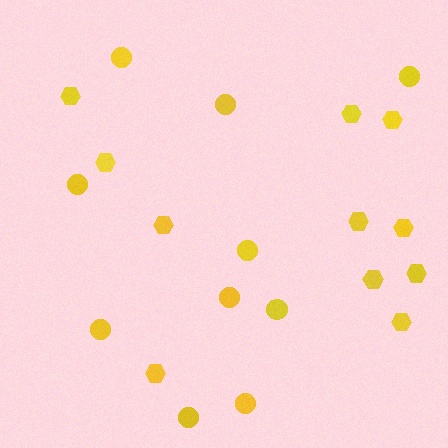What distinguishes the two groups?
There are 2 groups: one group of hexagons (11) and one group of circles (10).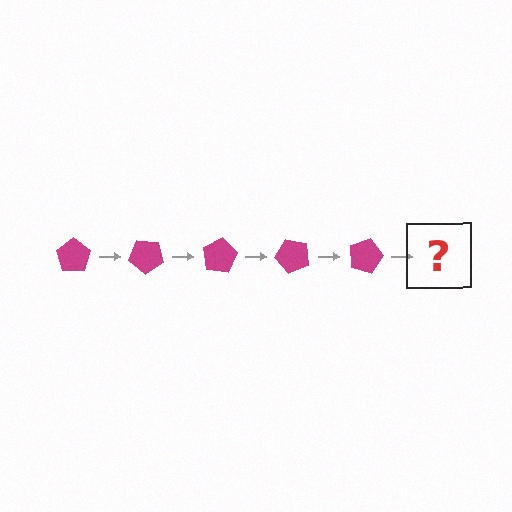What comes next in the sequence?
The next element should be a magenta pentagon rotated 200 degrees.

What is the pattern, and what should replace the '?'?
The pattern is that the pentagon rotates 40 degrees each step. The '?' should be a magenta pentagon rotated 200 degrees.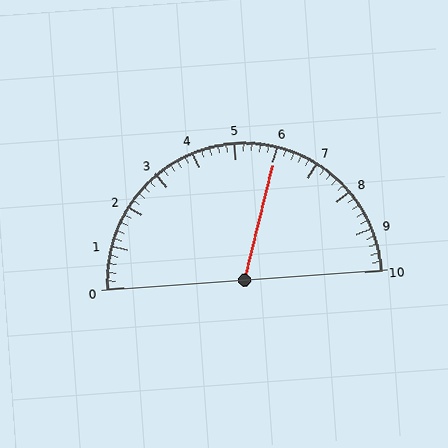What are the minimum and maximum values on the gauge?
The gauge ranges from 0 to 10.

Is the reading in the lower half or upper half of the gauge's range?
The reading is in the upper half of the range (0 to 10).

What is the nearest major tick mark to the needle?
The nearest major tick mark is 6.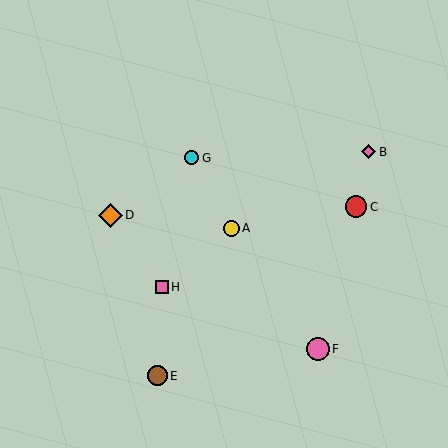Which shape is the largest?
The orange diamond (labeled D) is the largest.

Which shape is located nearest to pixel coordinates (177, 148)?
The cyan circle (labeled G) at (192, 158) is nearest to that location.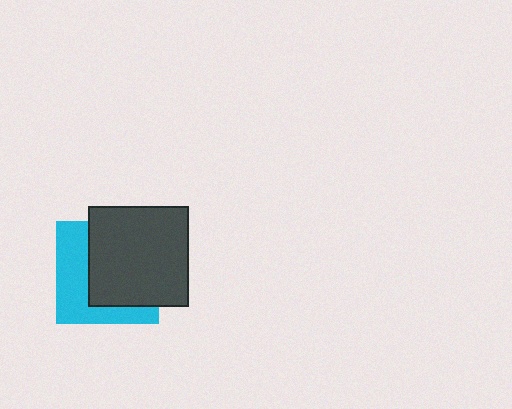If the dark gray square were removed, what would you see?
You would see the complete cyan square.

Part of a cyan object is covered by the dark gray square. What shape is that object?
It is a square.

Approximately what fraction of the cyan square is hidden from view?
Roughly 58% of the cyan square is hidden behind the dark gray square.